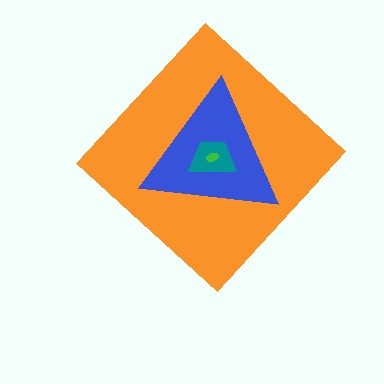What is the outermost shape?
The orange diamond.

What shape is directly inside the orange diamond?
The blue triangle.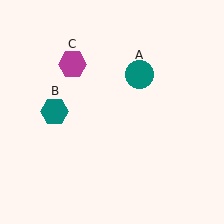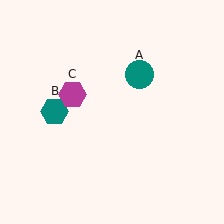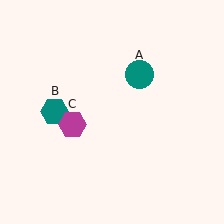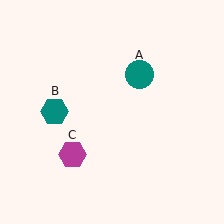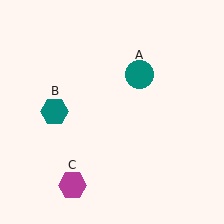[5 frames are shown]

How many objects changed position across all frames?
1 object changed position: magenta hexagon (object C).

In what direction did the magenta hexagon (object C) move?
The magenta hexagon (object C) moved down.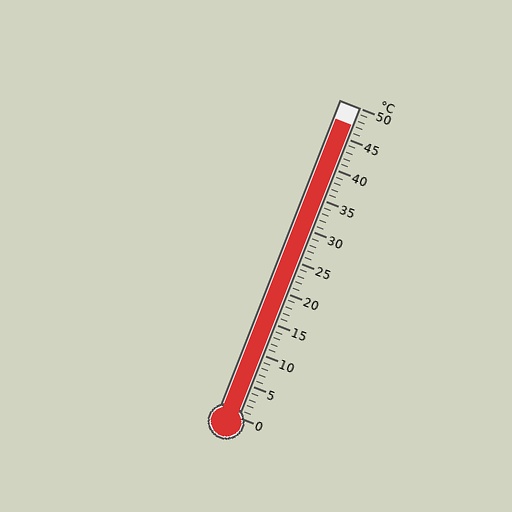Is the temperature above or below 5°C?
The temperature is above 5°C.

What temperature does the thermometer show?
The thermometer shows approximately 47°C.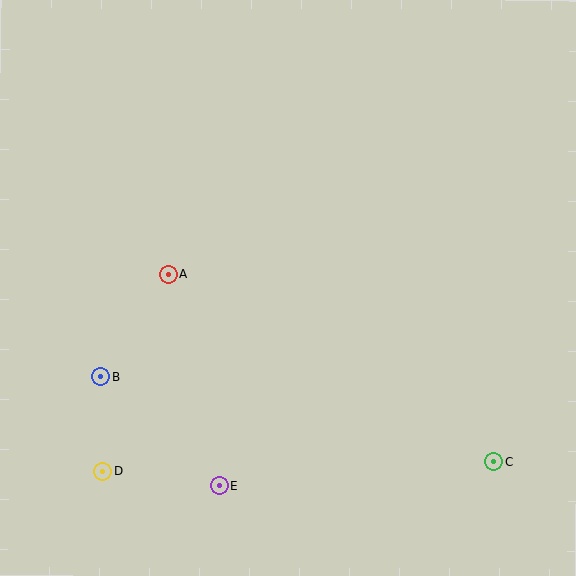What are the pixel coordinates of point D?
Point D is at (102, 471).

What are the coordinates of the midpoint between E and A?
The midpoint between E and A is at (194, 380).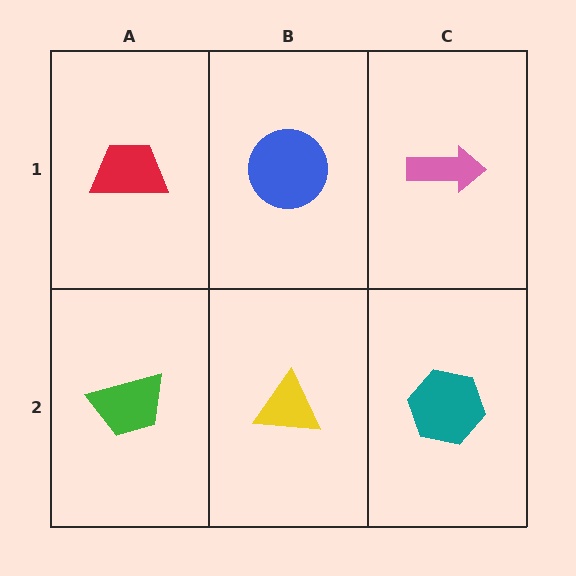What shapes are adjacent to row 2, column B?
A blue circle (row 1, column B), a green trapezoid (row 2, column A), a teal hexagon (row 2, column C).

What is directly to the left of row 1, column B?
A red trapezoid.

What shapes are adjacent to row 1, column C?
A teal hexagon (row 2, column C), a blue circle (row 1, column B).